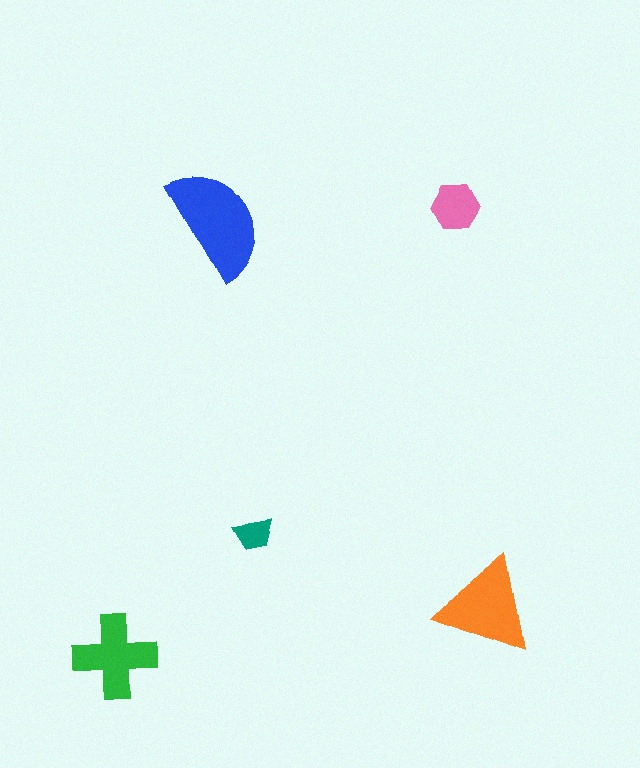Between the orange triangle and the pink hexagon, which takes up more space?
The orange triangle.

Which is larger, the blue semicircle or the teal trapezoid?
The blue semicircle.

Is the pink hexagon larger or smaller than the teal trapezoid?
Larger.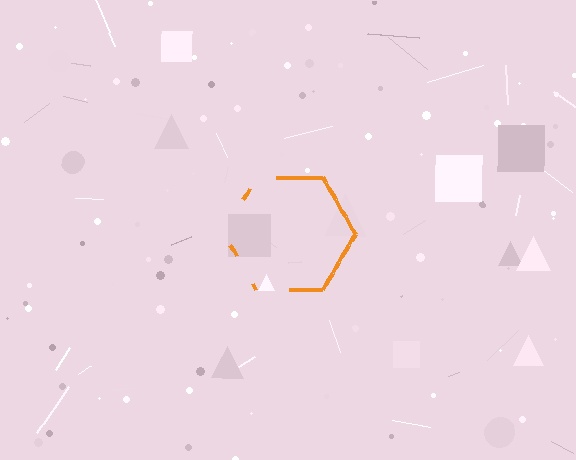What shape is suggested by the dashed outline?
The dashed outline suggests a hexagon.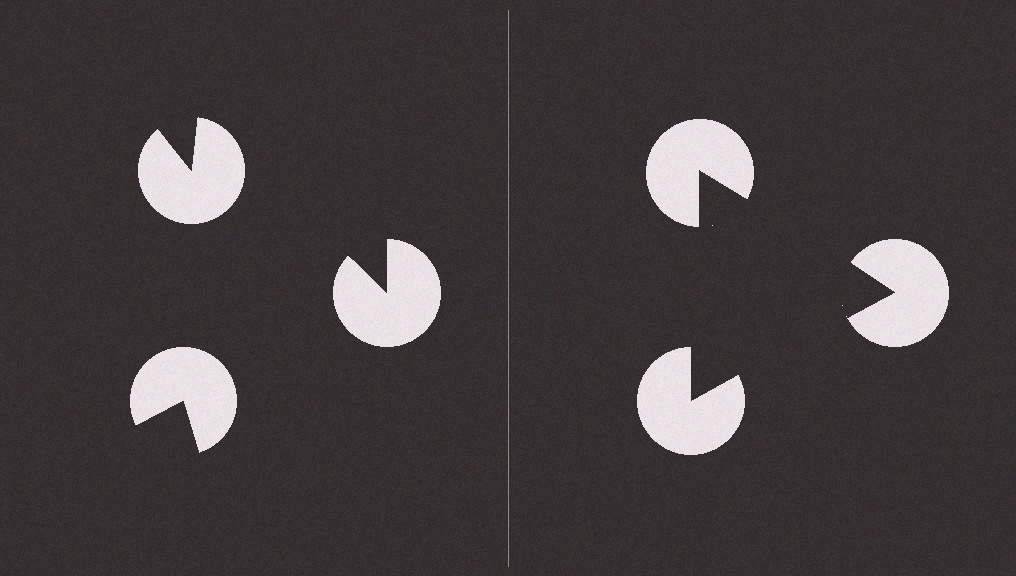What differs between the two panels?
The pac-man discs are positioned identically on both sides; only the wedge orientations differ. On the right they align to a triangle; on the left they are misaligned.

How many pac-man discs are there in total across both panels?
6 — 3 on each side.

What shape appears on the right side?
An illusory triangle.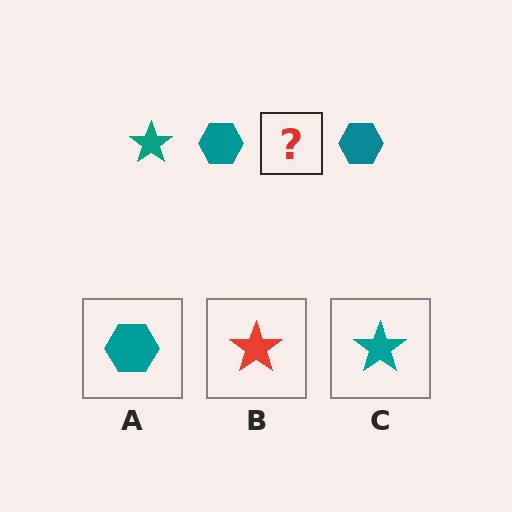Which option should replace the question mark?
Option C.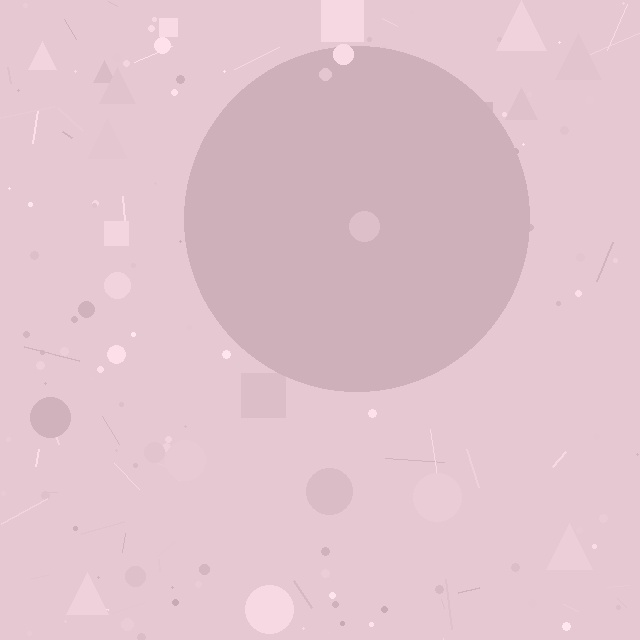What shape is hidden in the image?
A circle is hidden in the image.